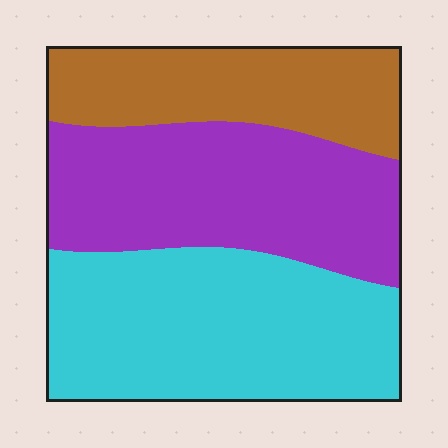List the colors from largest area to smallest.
From largest to smallest: cyan, purple, brown.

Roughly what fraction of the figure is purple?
Purple takes up about three eighths (3/8) of the figure.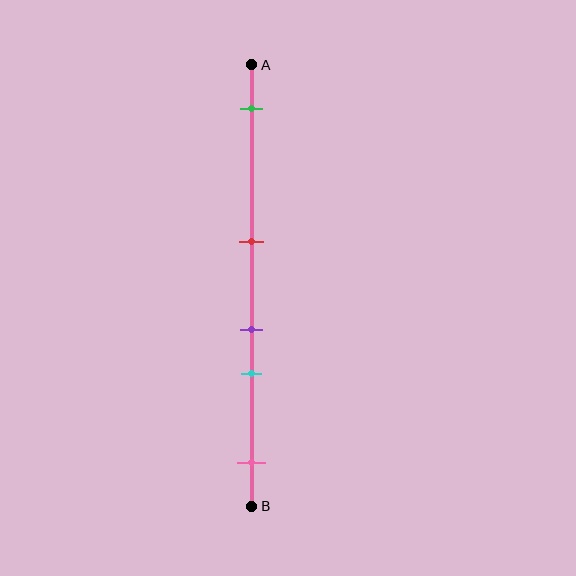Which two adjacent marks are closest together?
The purple and cyan marks are the closest adjacent pair.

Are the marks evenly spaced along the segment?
No, the marks are not evenly spaced.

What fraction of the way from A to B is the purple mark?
The purple mark is approximately 60% (0.6) of the way from A to B.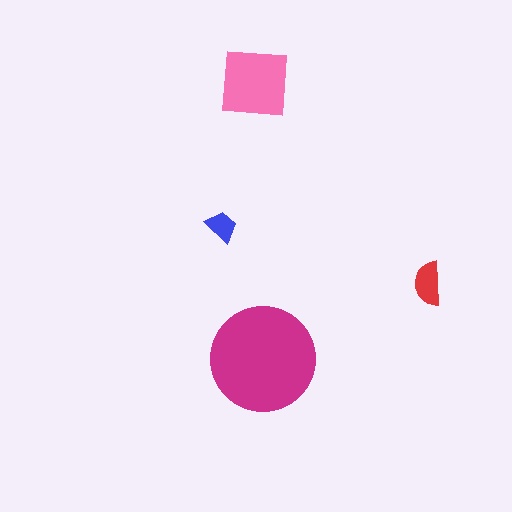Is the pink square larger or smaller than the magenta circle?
Smaller.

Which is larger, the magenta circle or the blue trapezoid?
The magenta circle.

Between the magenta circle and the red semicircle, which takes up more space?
The magenta circle.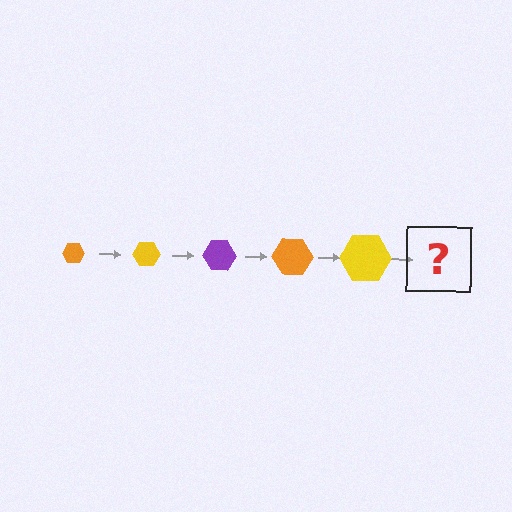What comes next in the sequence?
The next element should be a purple hexagon, larger than the previous one.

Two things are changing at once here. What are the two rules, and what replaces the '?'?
The two rules are that the hexagon grows larger each step and the color cycles through orange, yellow, and purple. The '?' should be a purple hexagon, larger than the previous one.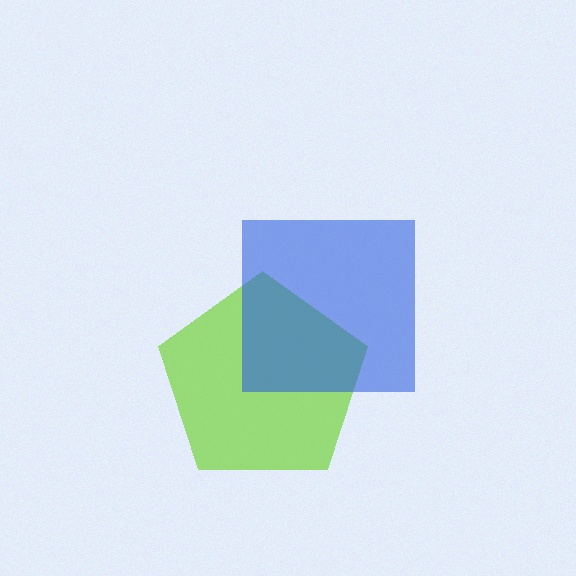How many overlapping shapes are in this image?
There are 2 overlapping shapes in the image.